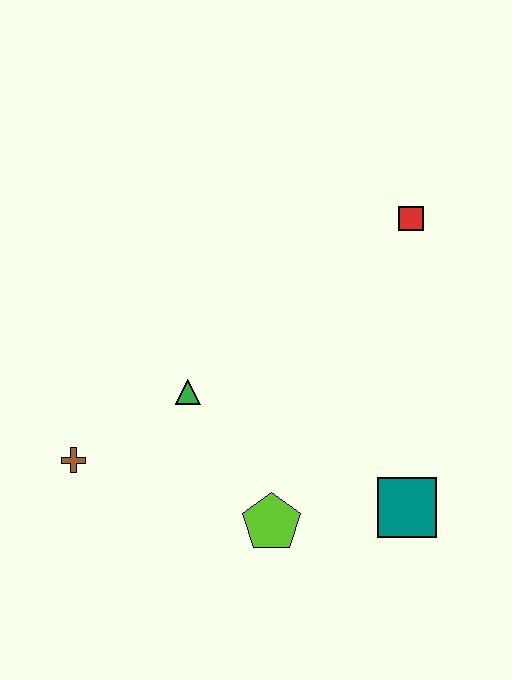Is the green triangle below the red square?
Yes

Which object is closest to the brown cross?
The green triangle is closest to the brown cross.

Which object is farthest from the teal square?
The brown cross is farthest from the teal square.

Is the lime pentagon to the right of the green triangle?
Yes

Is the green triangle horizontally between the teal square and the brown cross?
Yes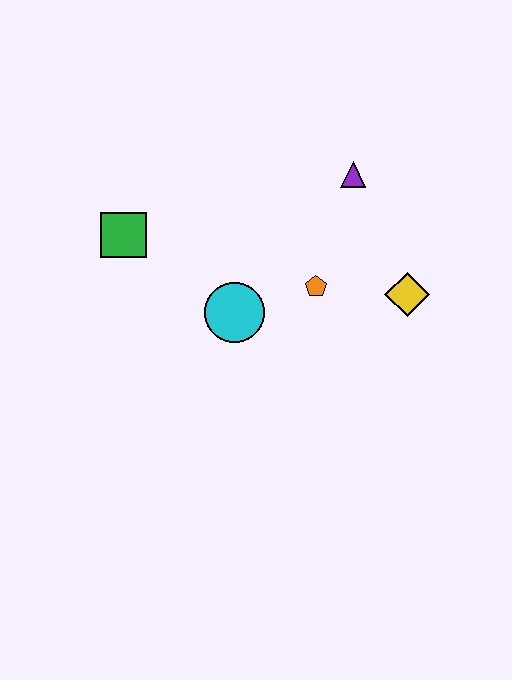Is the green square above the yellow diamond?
Yes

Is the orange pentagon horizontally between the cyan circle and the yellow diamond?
Yes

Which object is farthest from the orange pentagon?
The green square is farthest from the orange pentagon.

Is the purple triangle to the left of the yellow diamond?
Yes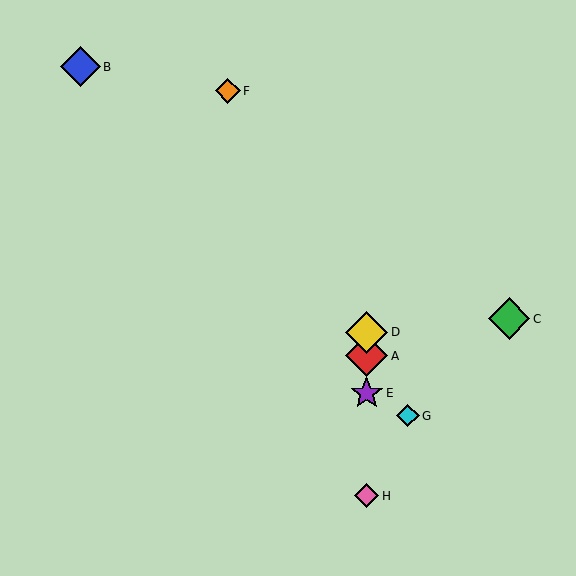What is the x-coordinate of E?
Object E is at x≈367.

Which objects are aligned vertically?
Objects A, D, E, H are aligned vertically.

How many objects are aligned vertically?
4 objects (A, D, E, H) are aligned vertically.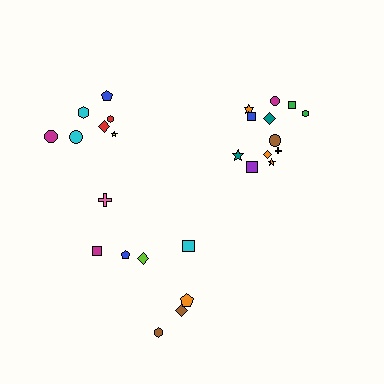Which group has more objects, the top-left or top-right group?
The top-right group.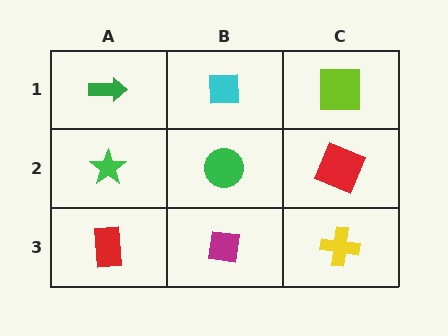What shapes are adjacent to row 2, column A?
A green arrow (row 1, column A), a red rectangle (row 3, column A), a green circle (row 2, column B).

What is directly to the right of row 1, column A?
A cyan square.